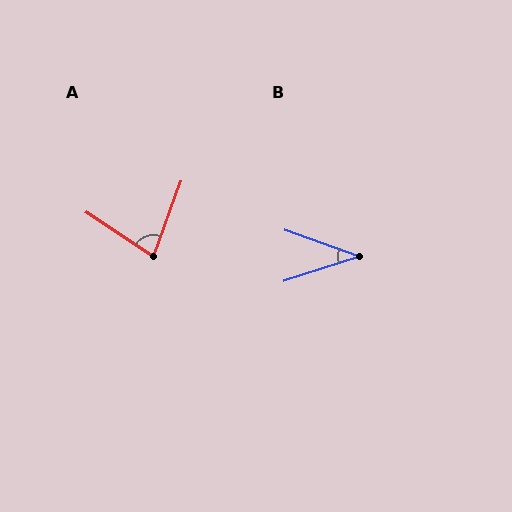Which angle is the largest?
A, at approximately 76 degrees.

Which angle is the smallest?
B, at approximately 38 degrees.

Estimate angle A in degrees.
Approximately 76 degrees.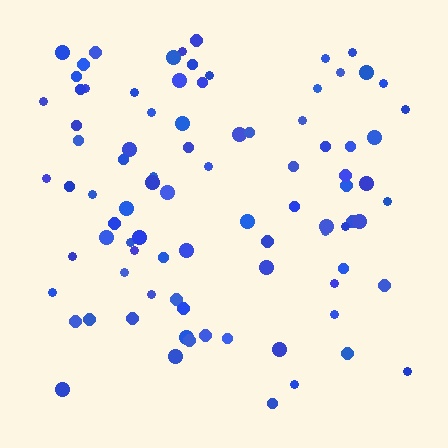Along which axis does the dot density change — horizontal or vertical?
Vertical.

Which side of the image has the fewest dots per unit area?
The bottom.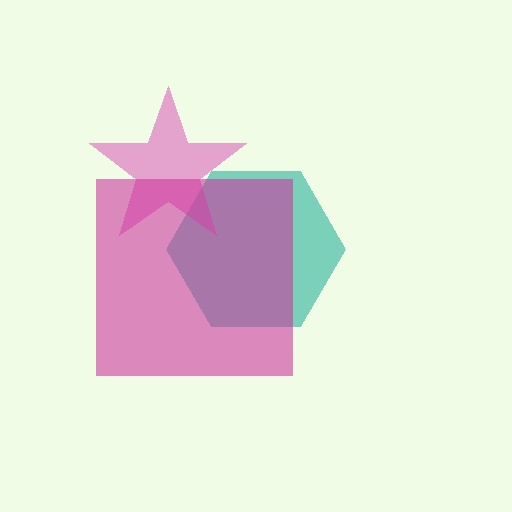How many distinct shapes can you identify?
There are 3 distinct shapes: a teal hexagon, a pink star, a magenta square.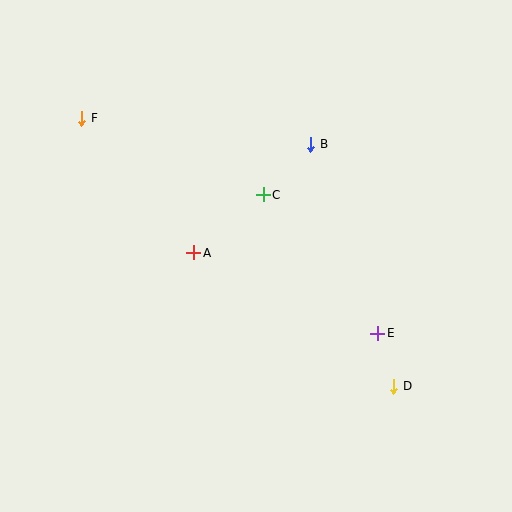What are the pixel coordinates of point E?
Point E is at (378, 333).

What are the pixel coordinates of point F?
Point F is at (82, 118).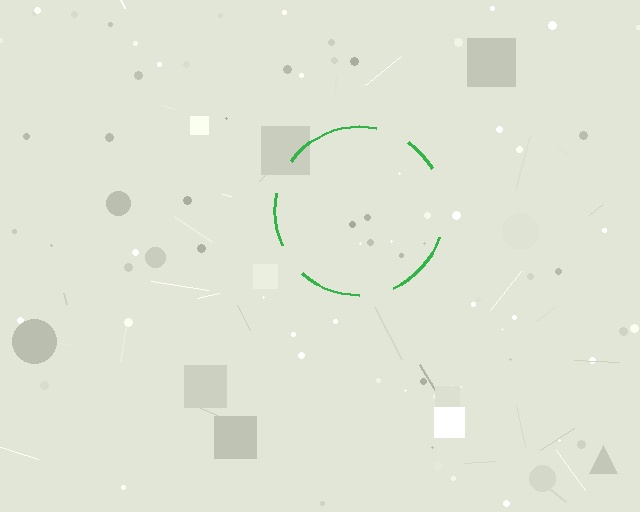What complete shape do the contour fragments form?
The contour fragments form a circle.